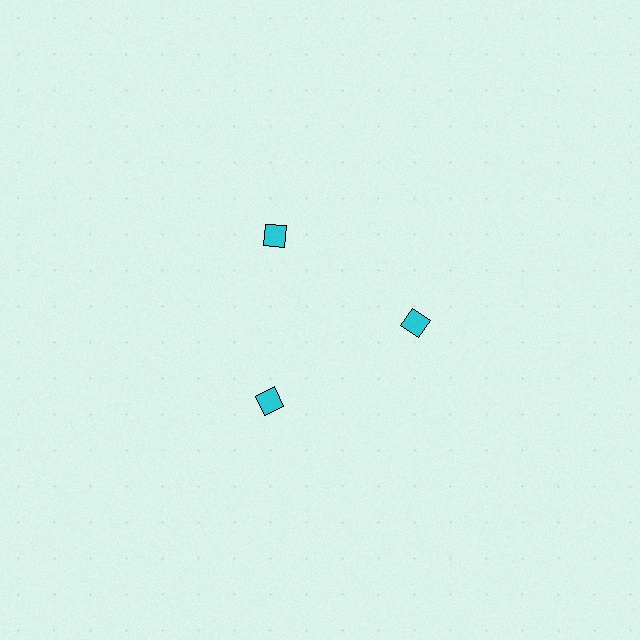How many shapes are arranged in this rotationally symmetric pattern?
There are 3 shapes, arranged in 3 groups of 1.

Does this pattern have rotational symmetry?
Yes, this pattern has 3-fold rotational symmetry. It looks the same after rotating 120 degrees around the center.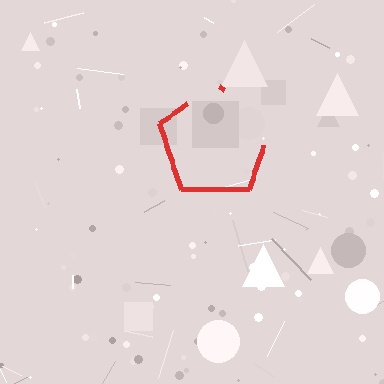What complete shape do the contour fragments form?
The contour fragments form a pentagon.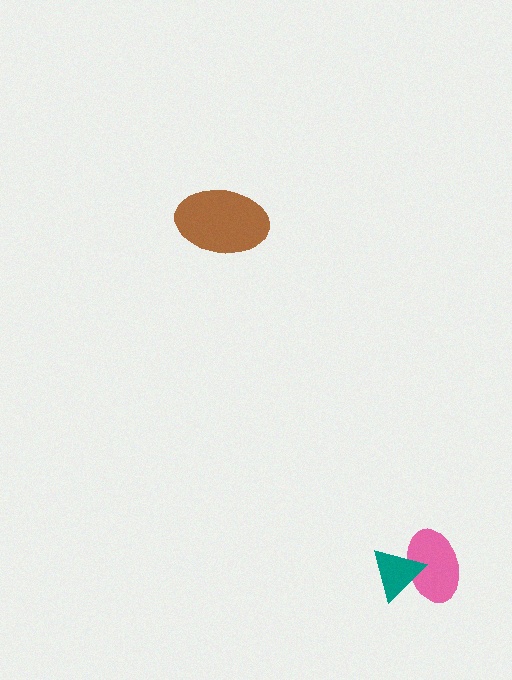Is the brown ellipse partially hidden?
No, no other shape covers it.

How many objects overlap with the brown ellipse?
0 objects overlap with the brown ellipse.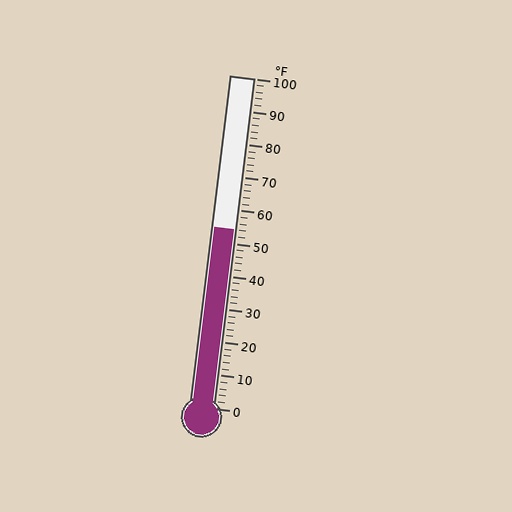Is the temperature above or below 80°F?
The temperature is below 80°F.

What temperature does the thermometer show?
The thermometer shows approximately 54°F.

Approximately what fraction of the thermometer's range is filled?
The thermometer is filled to approximately 55% of its range.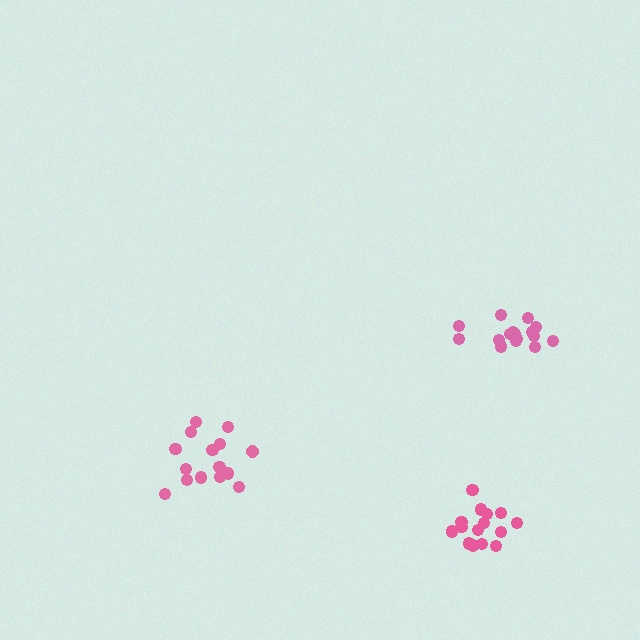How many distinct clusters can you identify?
There are 3 distinct clusters.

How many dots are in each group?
Group 1: 15 dots, Group 2: 15 dots, Group 3: 16 dots (46 total).